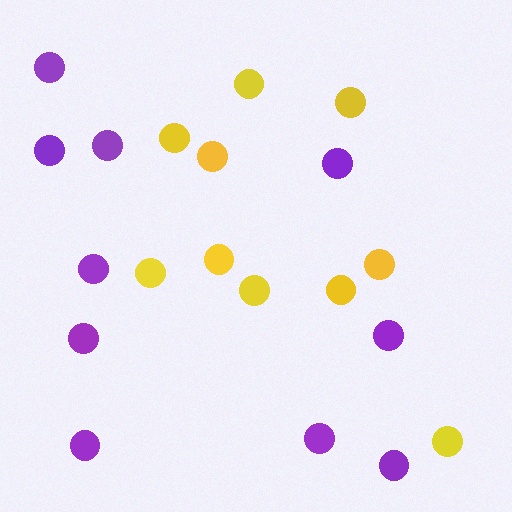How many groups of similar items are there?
There are 2 groups: one group of yellow circles (10) and one group of purple circles (10).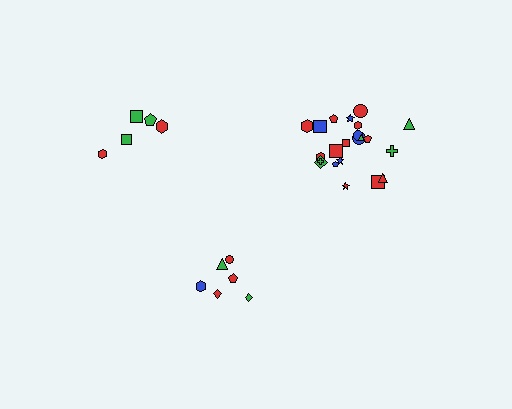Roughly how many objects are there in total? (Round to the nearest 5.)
Roughly 35 objects in total.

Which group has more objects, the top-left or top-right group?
The top-right group.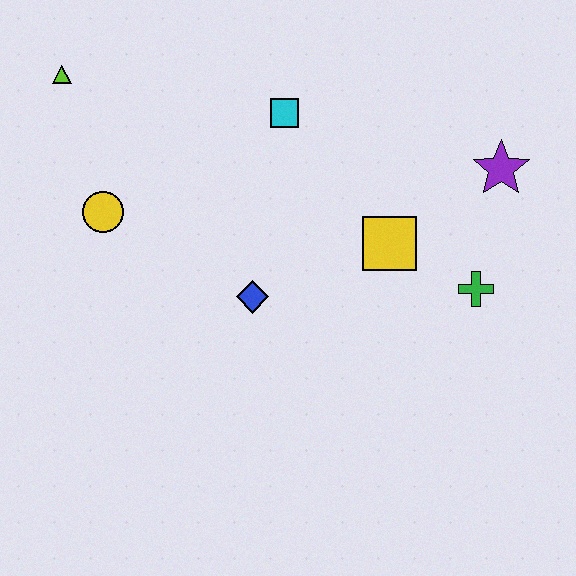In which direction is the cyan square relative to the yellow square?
The cyan square is above the yellow square.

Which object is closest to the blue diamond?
The yellow square is closest to the blue diamond.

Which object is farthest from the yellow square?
The lime triangle is farthest from the yellow square.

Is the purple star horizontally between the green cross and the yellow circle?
No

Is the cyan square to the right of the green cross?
No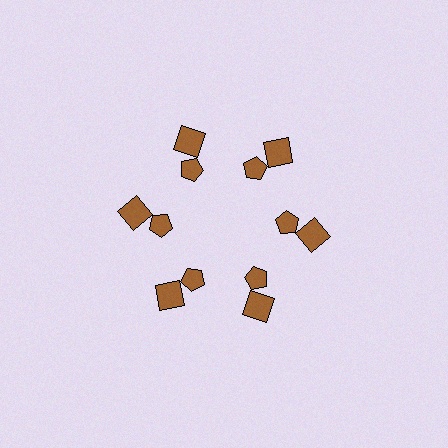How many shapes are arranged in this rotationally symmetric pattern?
There are 12 shapes, arranged in 6 groups of 2.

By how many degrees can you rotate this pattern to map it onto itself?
The pattern maps onto itself every 60 degrees of rotation.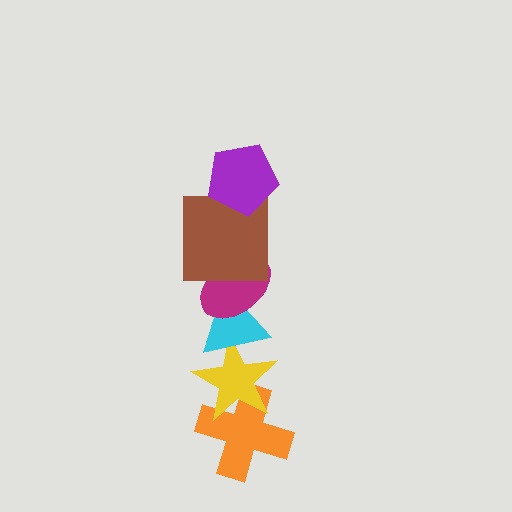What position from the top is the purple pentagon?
The purple pentagon is 1st from the top.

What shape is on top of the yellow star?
The cyan triangle is on top of the yellow star.